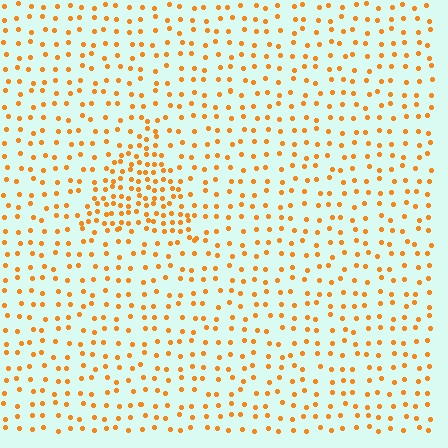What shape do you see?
I see a triangle.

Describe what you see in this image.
The image contains small orange elements arranged at two different densities. A triangle-shaped region is visible where the elements are more densely packed than the surrounding area.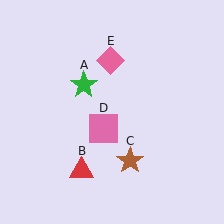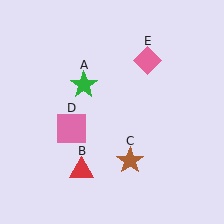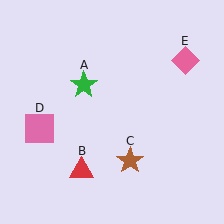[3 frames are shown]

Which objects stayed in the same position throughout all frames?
Green star (object A) and red triangle (object B) and brown star (object C) remained stationary.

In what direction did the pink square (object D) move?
The pink square (object D) moved left.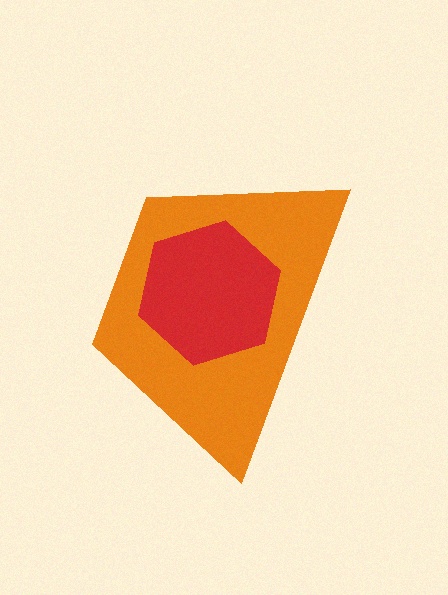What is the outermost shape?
The orange trapezoid.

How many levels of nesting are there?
2.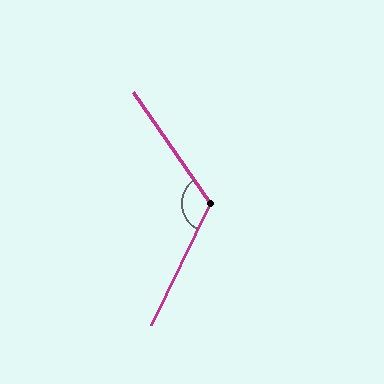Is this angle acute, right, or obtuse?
It is obtuse.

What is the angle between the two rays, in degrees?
Approximately 120 degrees.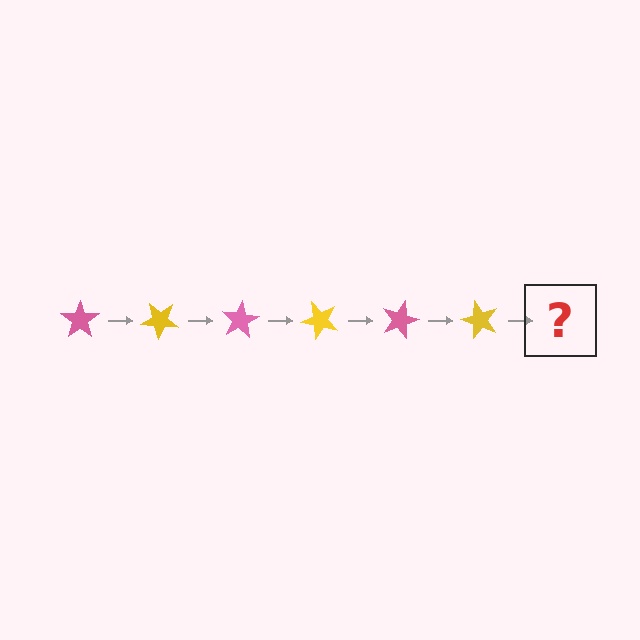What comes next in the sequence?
The next element should be a pink star, rotated 240 degrees from the start.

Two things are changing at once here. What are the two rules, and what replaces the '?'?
The two rules are that it rotates 40 degrees each step and the color cycles through pink and yellow. The '?' should be a pink star, rotated 240 degrees from the start.